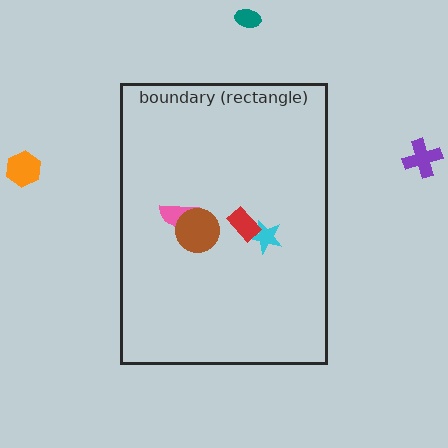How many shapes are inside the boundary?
4 inside, 3 outside.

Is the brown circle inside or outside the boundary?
Inside.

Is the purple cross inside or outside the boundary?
Outside.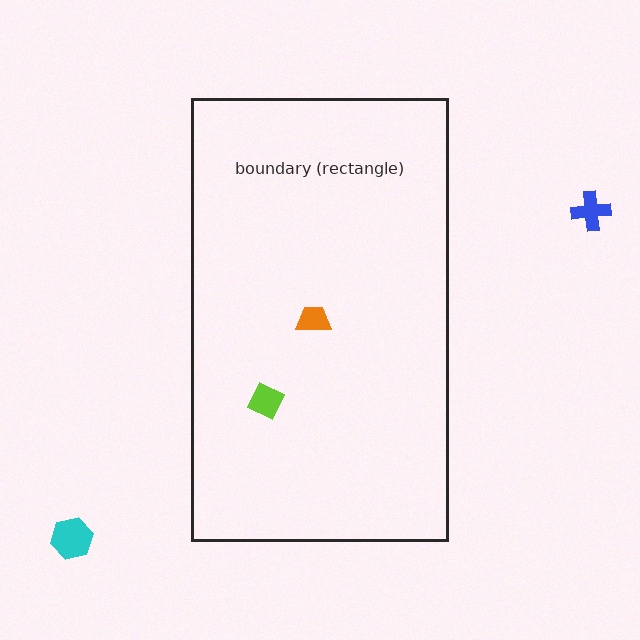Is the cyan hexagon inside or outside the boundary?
Outside.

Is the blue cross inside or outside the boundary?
Outside.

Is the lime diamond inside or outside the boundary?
Inside.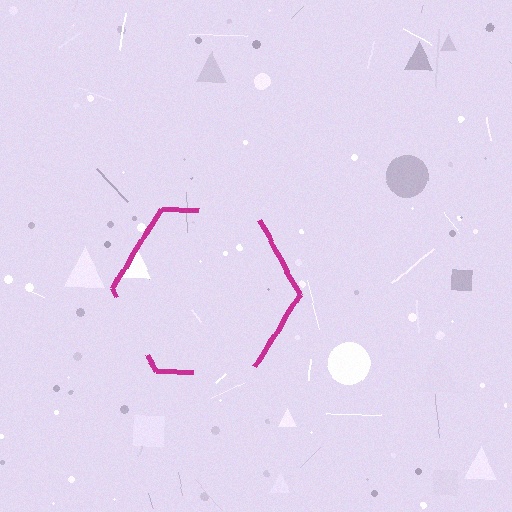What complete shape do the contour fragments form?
The contour fragments form a hexagon.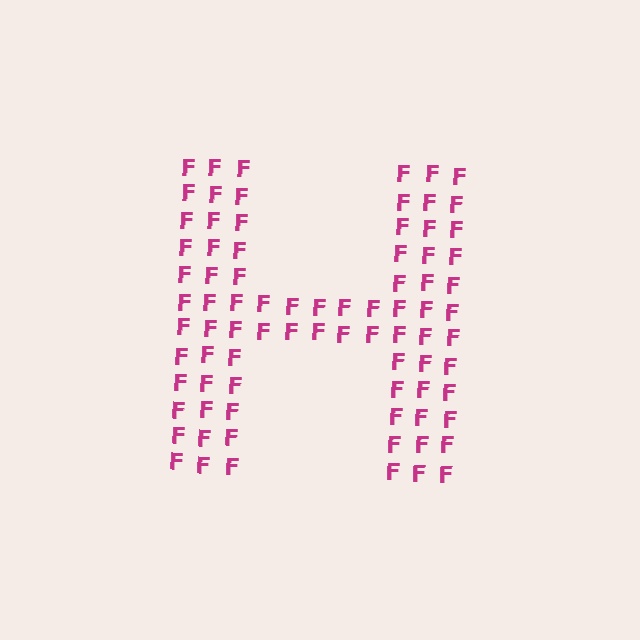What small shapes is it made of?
It is made of small letter F's.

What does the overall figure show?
The overall figure shows the letter H.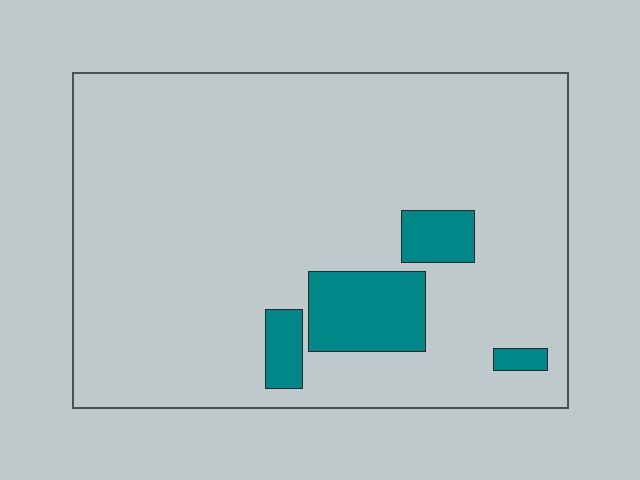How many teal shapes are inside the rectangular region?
4.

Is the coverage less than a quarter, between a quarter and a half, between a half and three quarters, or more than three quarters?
Less than a quarter.